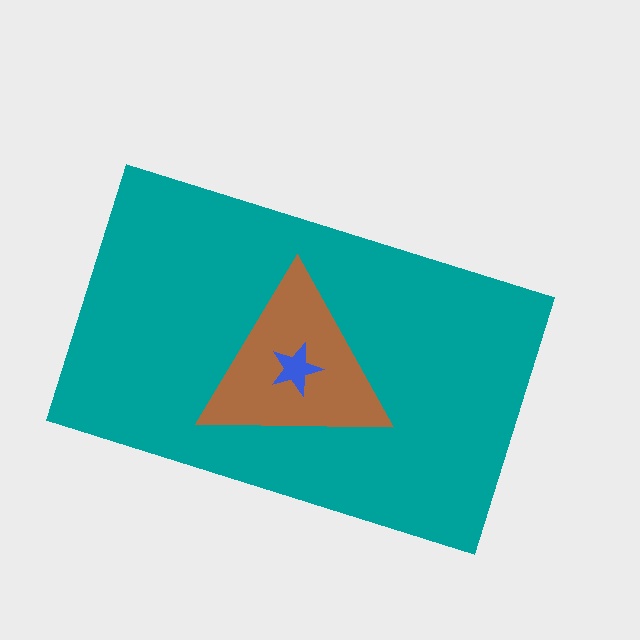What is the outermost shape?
The teal rectangle.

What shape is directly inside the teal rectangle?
The brown triangle.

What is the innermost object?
The blue star.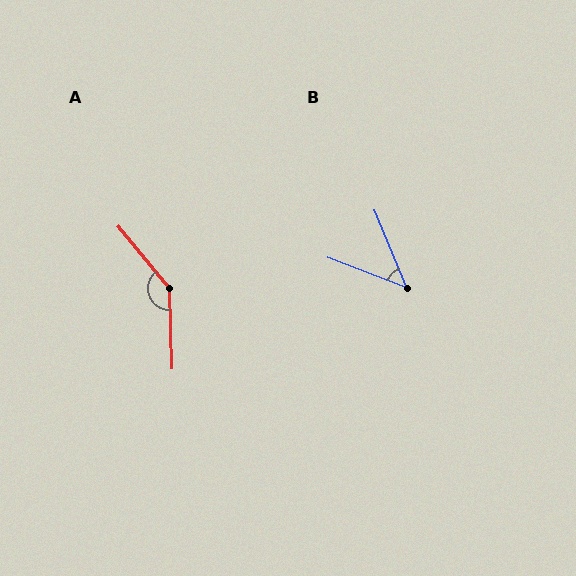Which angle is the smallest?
B, at approximately 46 degrees.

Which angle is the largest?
A, at approximately 142 degrees.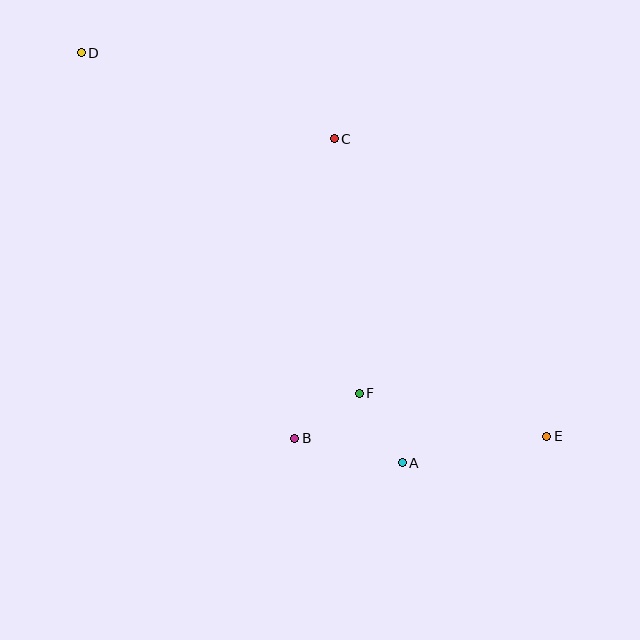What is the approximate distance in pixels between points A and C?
The distance between A and C is approximately 331 pixels.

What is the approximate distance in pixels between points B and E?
The distance between B and E is approximately 252 pixels.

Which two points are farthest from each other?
Points D and E are farthest from each other.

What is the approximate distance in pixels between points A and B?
The distance between A and B is approximately 110 pixels.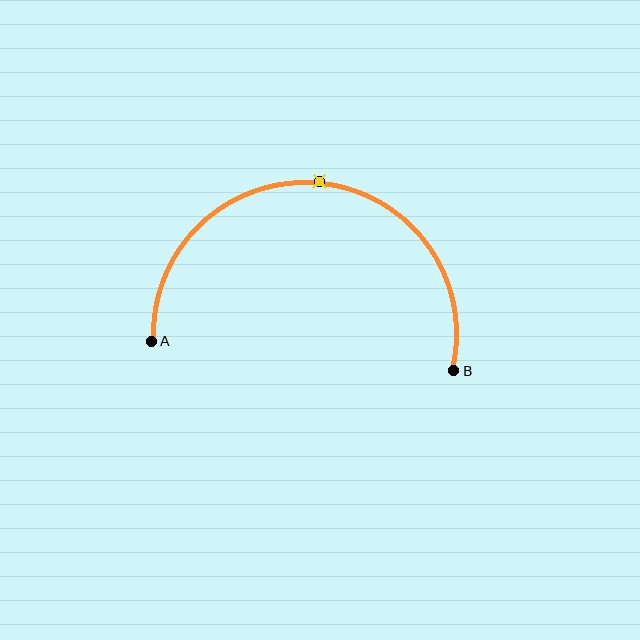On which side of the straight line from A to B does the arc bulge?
The arc bulges above the straight line connecting A and B.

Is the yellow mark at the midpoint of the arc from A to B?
Yes. The yellow mark lies on the arc at equal arc-length from both A and B — it is the arc midpoint.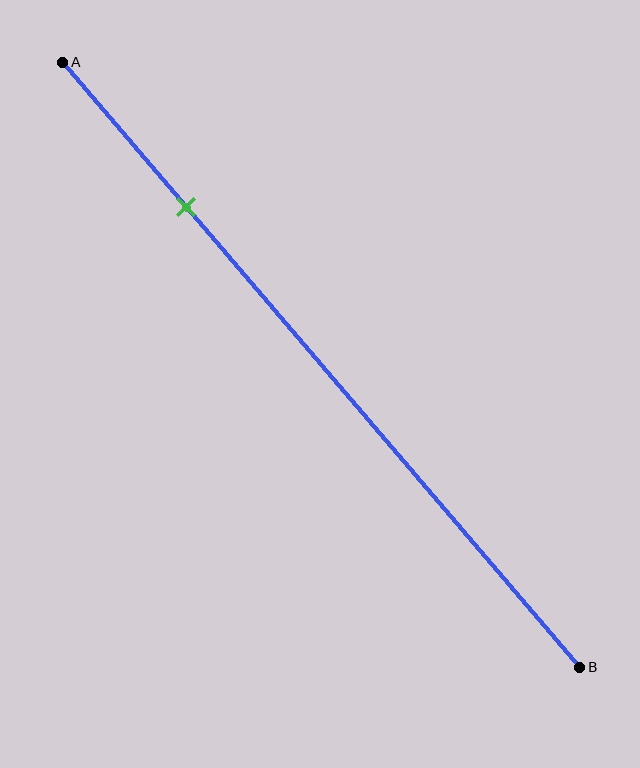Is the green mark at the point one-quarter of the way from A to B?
Yes, the mark is approximately at the one-quarter point.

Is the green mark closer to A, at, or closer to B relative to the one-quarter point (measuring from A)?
The green mark is approximately at the one-quarter point of segment AB.